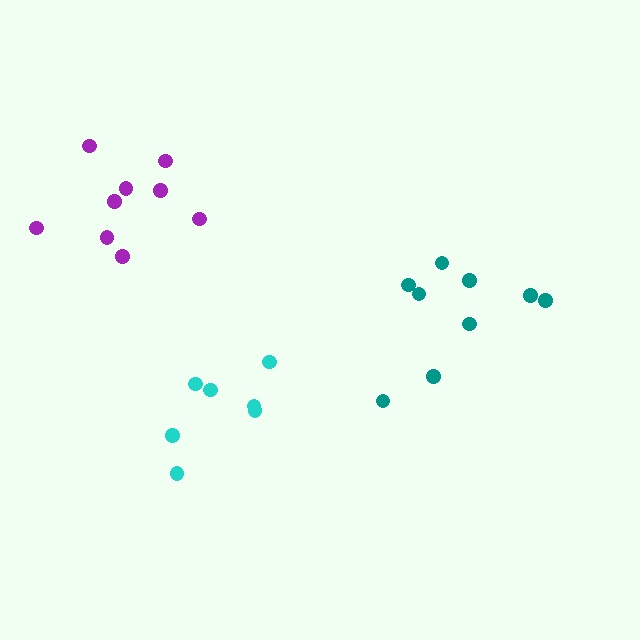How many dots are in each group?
Group 1: 9 dots, Group 2: 7 dots, Group 3: 9 dots (25 total).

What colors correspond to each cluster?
The clusters are colored: teal, cyan, purple.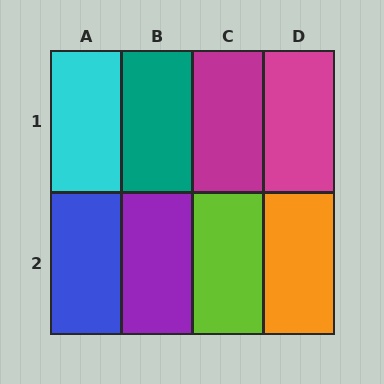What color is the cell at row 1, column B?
Teal.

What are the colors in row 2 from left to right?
Blue, purple, lime, orange.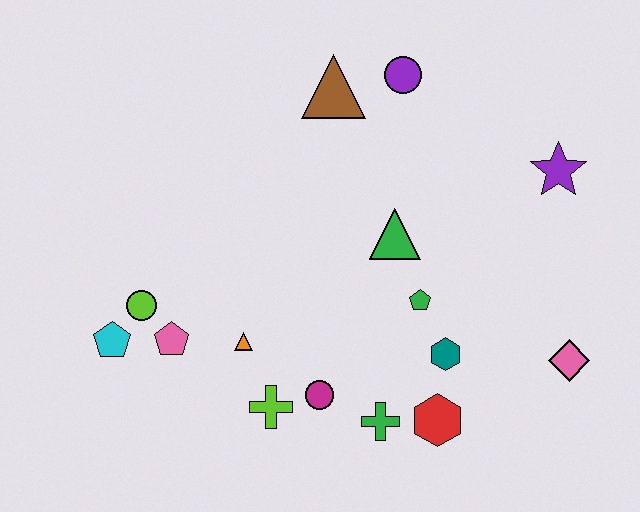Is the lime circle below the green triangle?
Yes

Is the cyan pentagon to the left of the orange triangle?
Yes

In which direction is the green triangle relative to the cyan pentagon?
The green triangle is to the right of the cyan pentagon.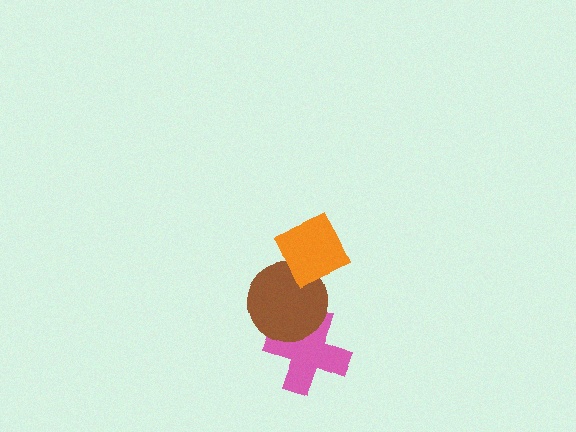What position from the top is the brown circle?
The brown circle is 2nd from the top.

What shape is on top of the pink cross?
The brown circle is on top of the pink cross.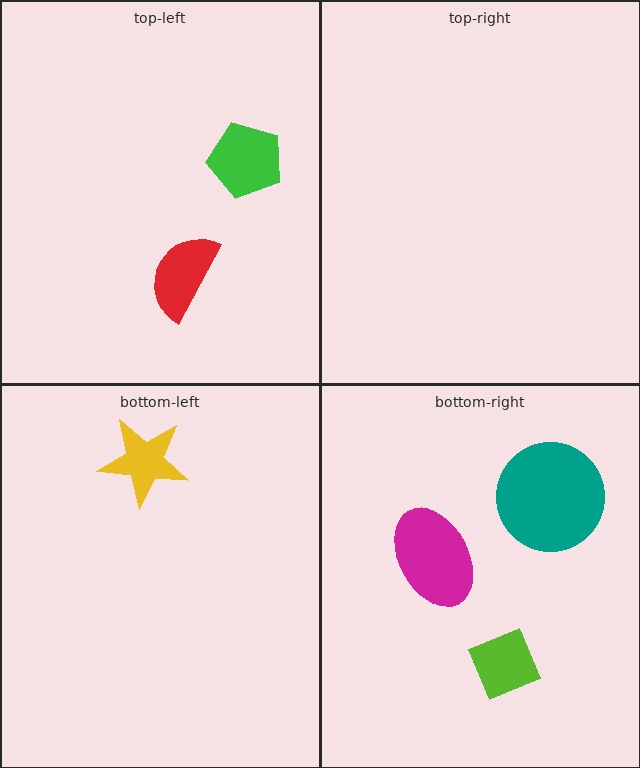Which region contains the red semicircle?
The top-left region.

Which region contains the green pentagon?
The top-left region.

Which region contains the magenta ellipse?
The bottom-right region.